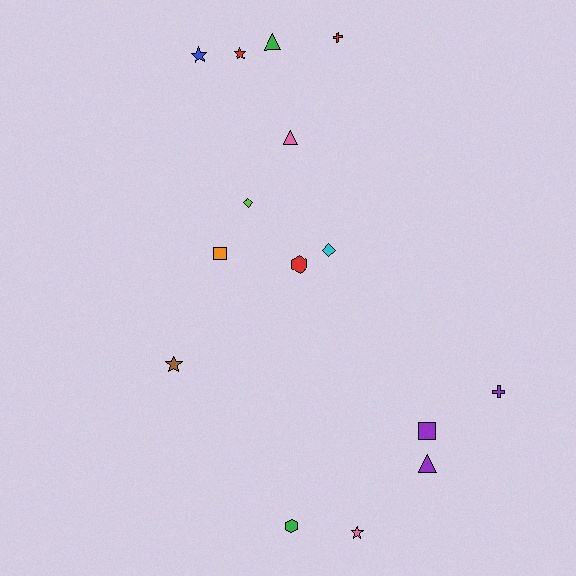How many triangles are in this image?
There are 3 triangles.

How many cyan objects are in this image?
There is 1 cyan object.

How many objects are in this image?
There are 15 objects.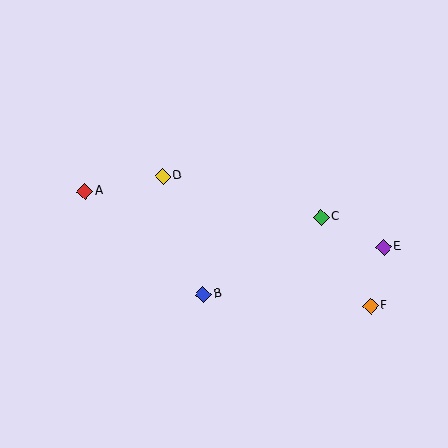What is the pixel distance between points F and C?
The distance between F and C is 102 pixels.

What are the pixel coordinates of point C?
Point C is at (321, 217).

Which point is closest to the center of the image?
Point B at (203, 294) is closest to the center.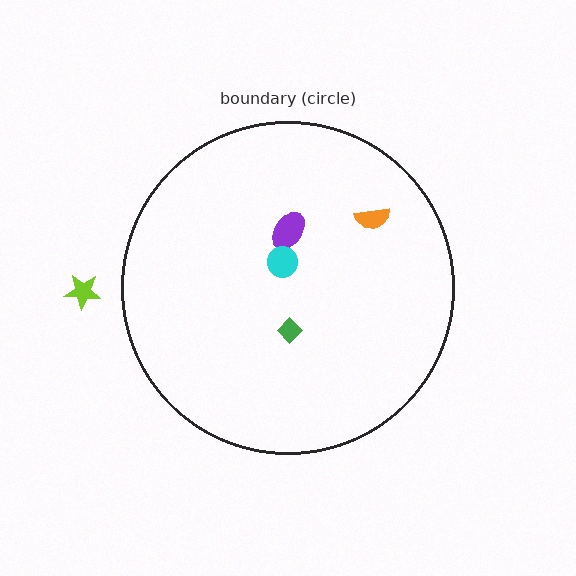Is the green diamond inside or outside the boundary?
Inside.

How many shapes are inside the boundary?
4 inside, 1 outside.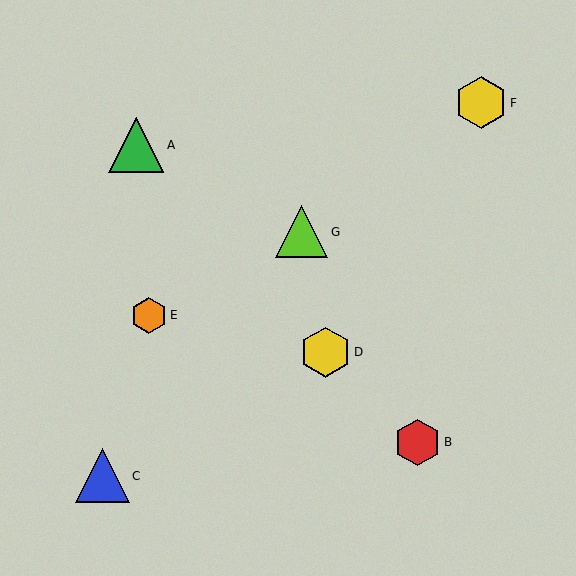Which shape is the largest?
The green triangle (labeled A) is the largest.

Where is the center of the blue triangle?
The center of the blue triangle is at (102, 476).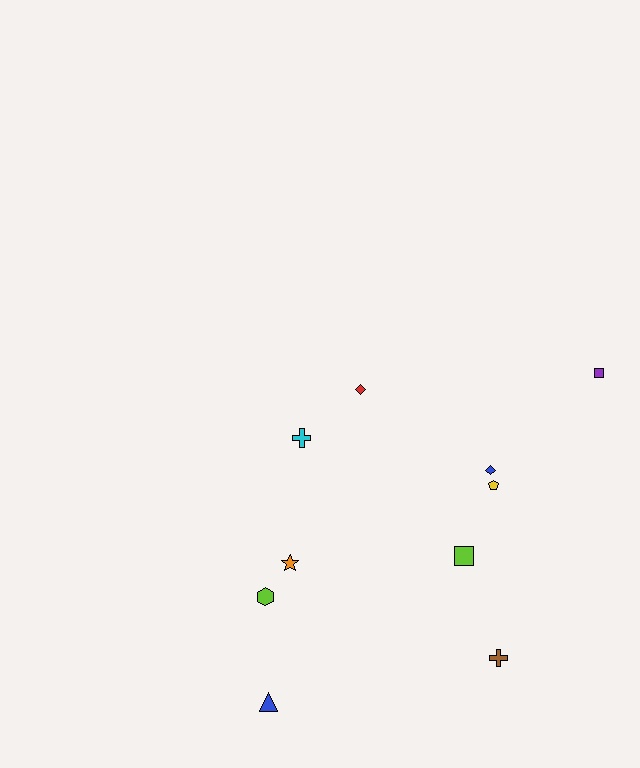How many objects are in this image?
There are 10 objects.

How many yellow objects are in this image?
There is 1 yellow object.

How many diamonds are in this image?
There are 2 diamonds.